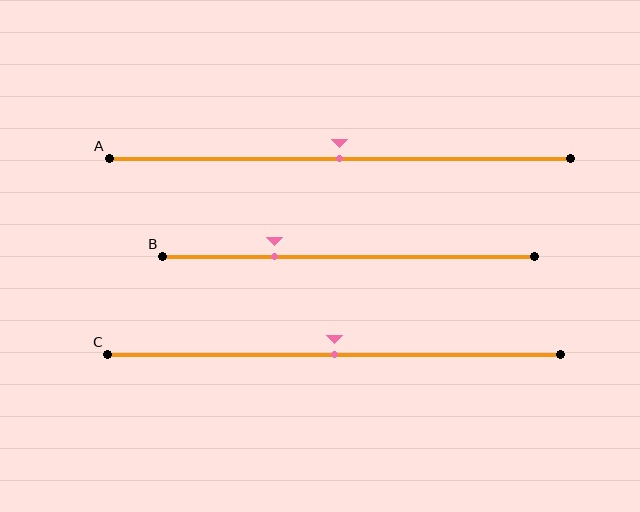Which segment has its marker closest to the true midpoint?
Segment A has its marker closest to the true midpoint.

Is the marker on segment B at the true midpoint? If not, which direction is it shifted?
No, the marker on segment B is shifted to the left by about 20% of the segment length.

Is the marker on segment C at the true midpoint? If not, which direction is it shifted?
Yes, the marker on segment C is at the true midpoint.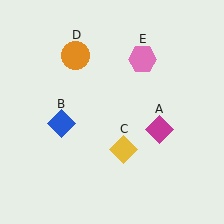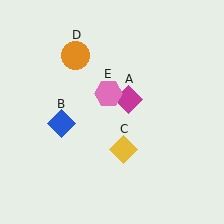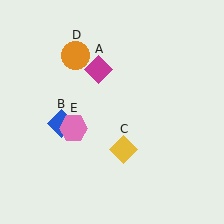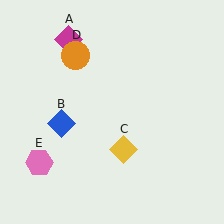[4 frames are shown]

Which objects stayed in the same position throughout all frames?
Blue diamond (object B) and yellow diamond (object C) and orange circle (object D) remained stationary.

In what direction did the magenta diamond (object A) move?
The magenta diamond (object A) moved up and to the left.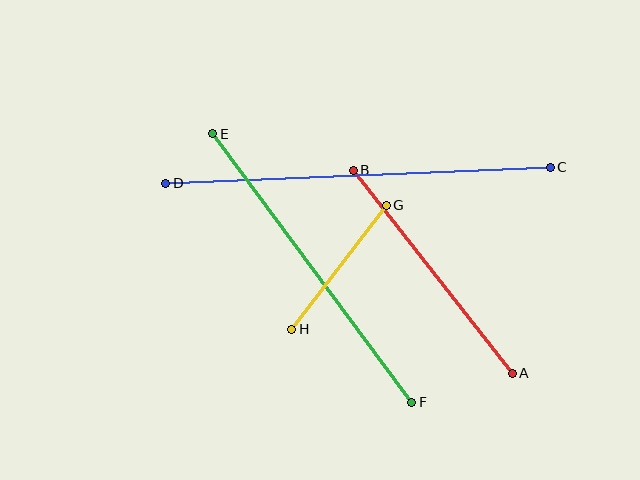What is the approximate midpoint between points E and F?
The midpoint is at approximately (312, 268) pixels.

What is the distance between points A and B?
The distance is approximately 258 pixels.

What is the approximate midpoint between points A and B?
The midpoint is at approximately (433, 272) pixels.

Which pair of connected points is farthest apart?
Points C and D are farthest apart.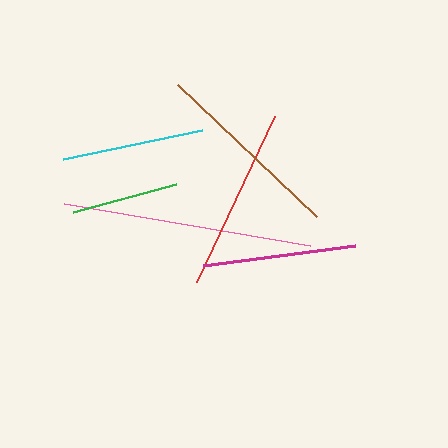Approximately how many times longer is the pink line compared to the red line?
The pink line is approximately 1.4 times the length of the red line.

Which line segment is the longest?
The pink line is the longest at approximately 249 pixels.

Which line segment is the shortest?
The green line is the shortest at approximately 107 pixels.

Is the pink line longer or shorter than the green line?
The pink line is longer than the green line.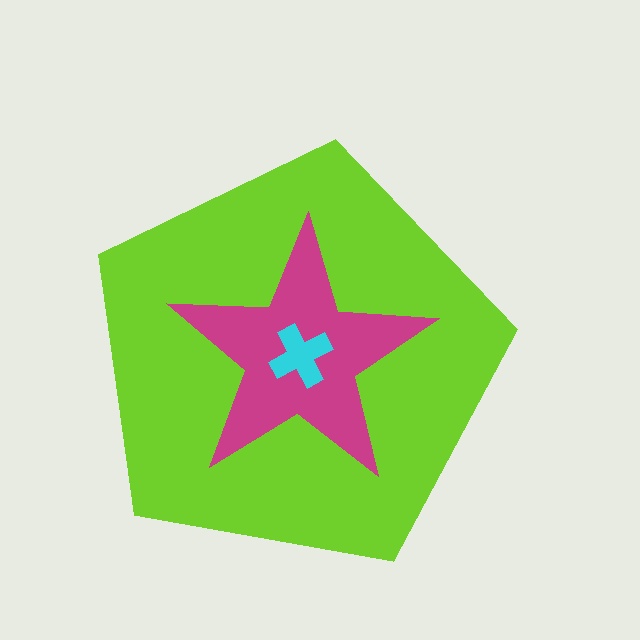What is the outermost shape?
The lime pentagon.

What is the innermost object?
The cyan cross.